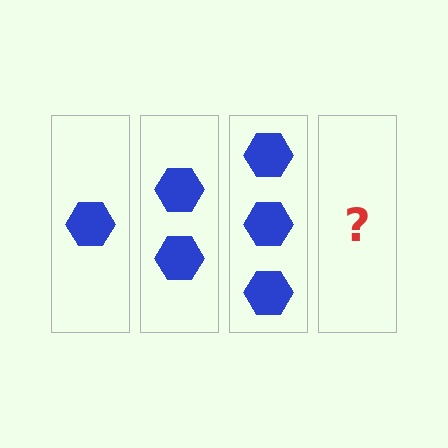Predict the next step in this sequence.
The next step is 4 hexagons.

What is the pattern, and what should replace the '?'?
The pattern is that each step adds one more hexagon. The '?' should be 4 hexagons.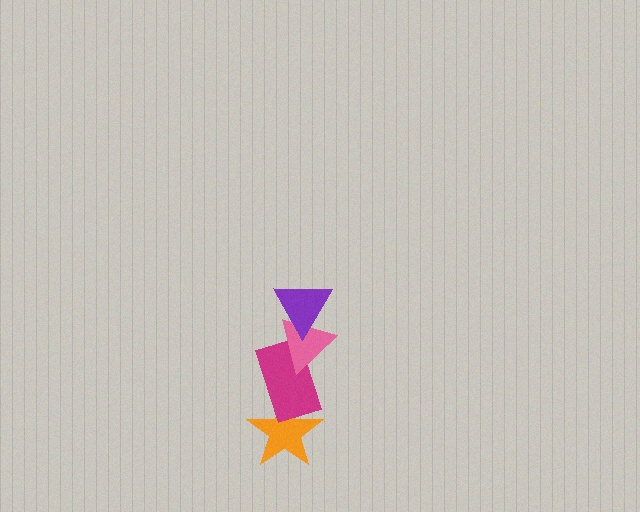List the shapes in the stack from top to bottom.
From top to bottom: the purple triangle, the pink triangle, the magenta rectangle, the orange star.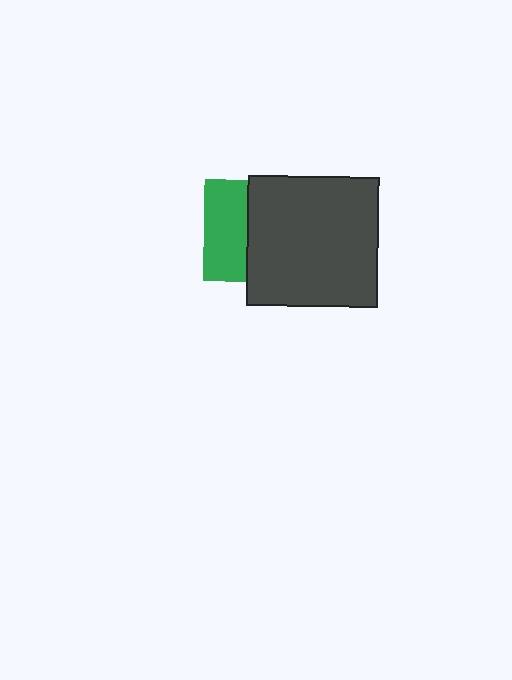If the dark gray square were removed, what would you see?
You would see the complete green square.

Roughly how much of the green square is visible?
A small part of it is visible (roughly 43%).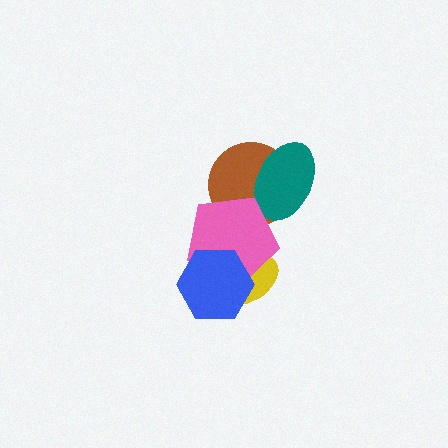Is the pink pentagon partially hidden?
Yes, it is partially covered by another shape.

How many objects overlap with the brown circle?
2 objects overlap with the brown circle.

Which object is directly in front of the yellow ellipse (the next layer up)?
The pink pentagon is directly in front of the yellow ellipse.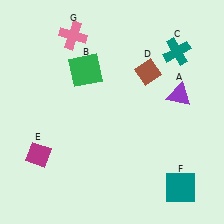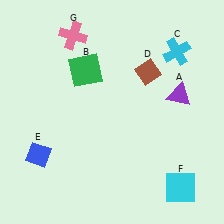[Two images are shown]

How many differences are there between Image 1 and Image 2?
There are 3 differences between the two images.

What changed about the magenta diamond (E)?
In Image 1, E is magenta. In Image 2, it changed to blue.